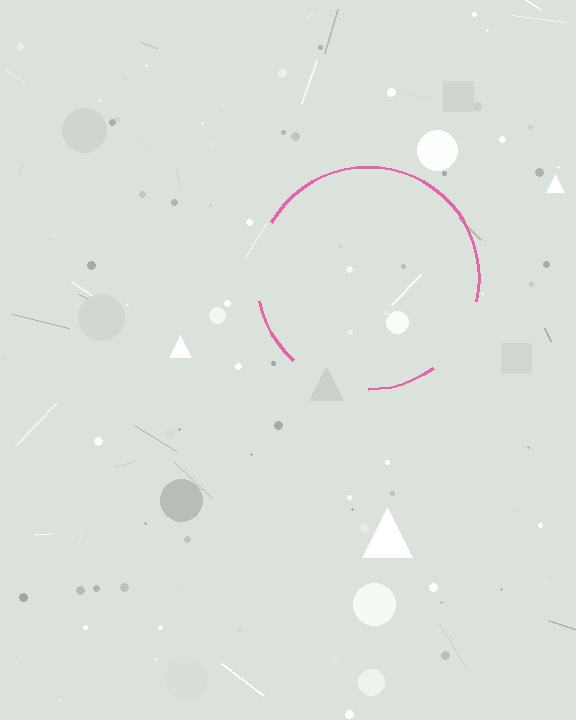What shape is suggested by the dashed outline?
The dashed outline suggests a circle.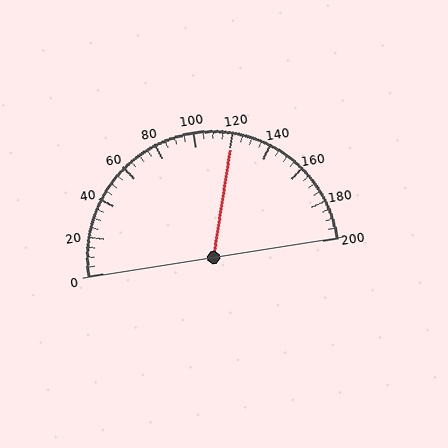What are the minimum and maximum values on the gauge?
The gauge ranges from 0 to 200.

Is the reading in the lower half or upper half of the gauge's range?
The reading is in the upper half of the range (0 to 200).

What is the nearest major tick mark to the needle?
The nearest major tick mark is 120.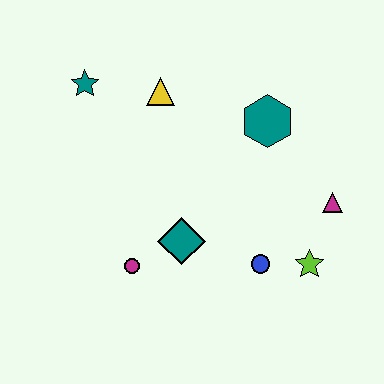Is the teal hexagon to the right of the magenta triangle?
No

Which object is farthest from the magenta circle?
The magenta triangle is farthest from the magenta circle.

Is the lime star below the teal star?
Yes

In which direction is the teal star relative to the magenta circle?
The teal star is above the magenta circle.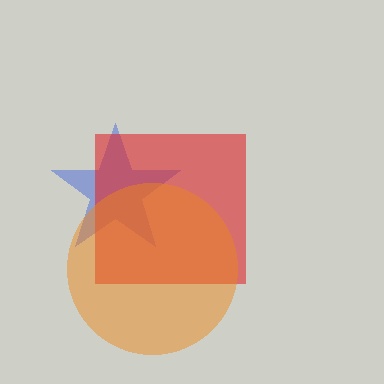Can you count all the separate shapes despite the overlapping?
Yes, there are 3 separate shapes.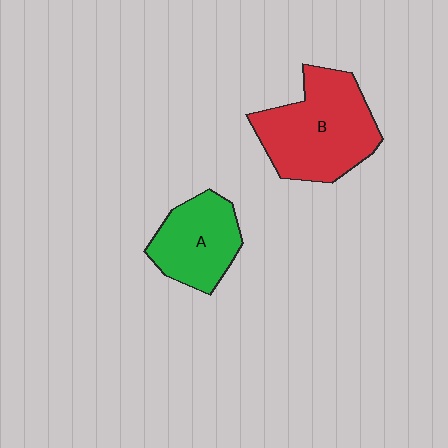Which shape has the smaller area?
Shape A (green).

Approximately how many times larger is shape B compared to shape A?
Approximately 1.5 times.